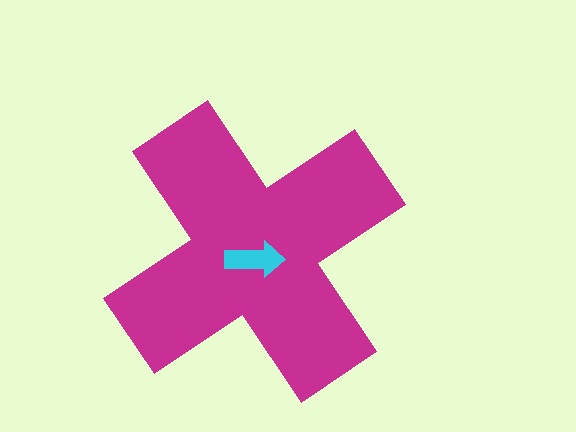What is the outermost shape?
The magenta cross.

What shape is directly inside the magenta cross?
The cyan arrow.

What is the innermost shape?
The cyan arrow.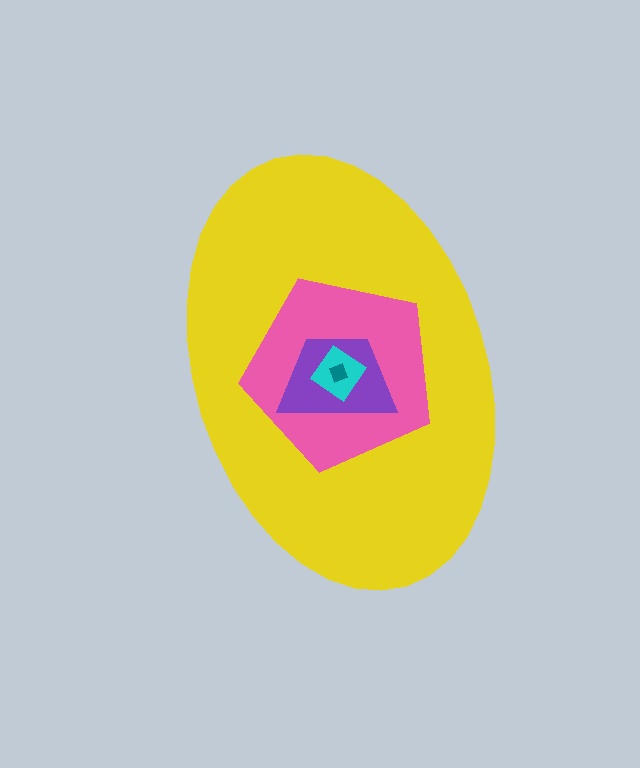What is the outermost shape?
The yellow ellipse.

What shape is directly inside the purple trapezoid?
The cyan diamond.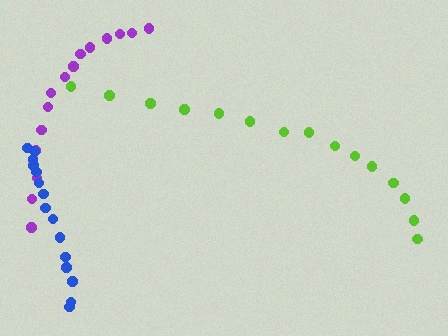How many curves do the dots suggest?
There are 3 distinct paths.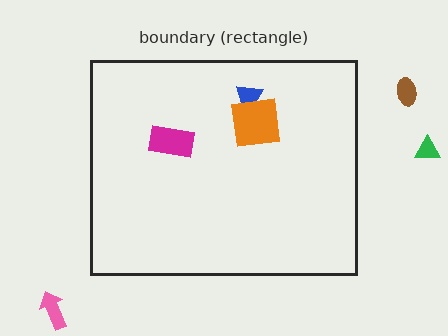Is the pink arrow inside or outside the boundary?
Outside.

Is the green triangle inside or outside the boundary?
Outside.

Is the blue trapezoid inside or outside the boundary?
Inside.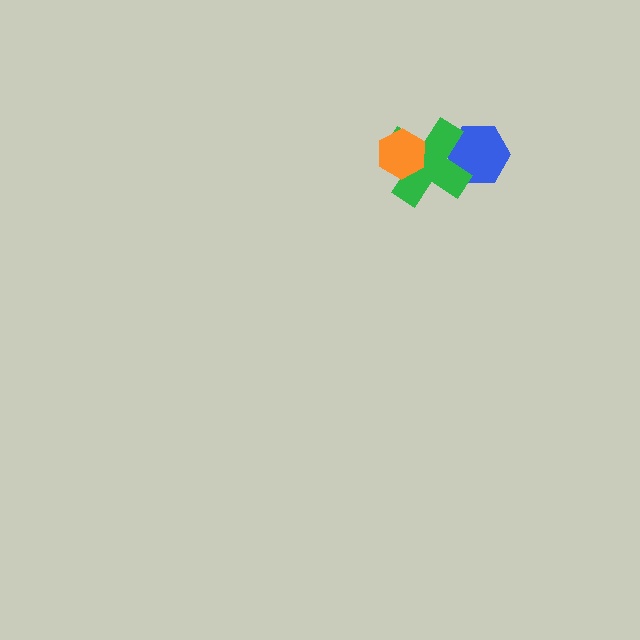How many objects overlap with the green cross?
2 objects overlap with the green cross.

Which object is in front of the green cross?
The orange hexagon is in front of the green cross.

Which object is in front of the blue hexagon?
The green cross is in front of the blue hexagon.